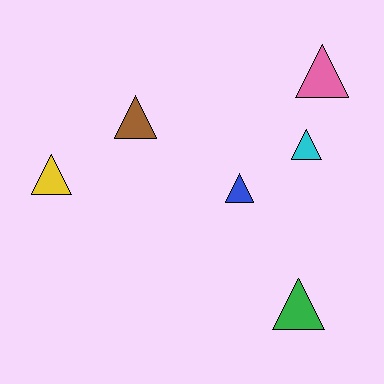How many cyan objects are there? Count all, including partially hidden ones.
There is 1 cyan object.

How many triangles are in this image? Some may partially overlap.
There are 6 triangles.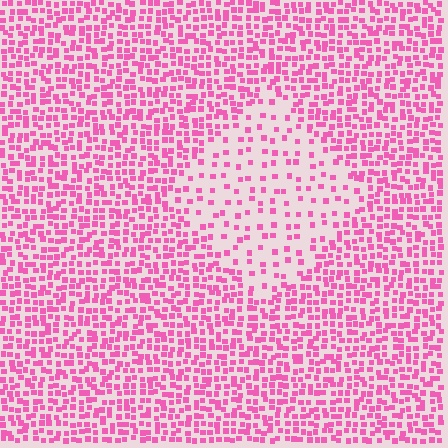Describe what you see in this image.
The image contains small pink elements arranged at two different densities. A diamond-shaped region is visible where the elements are less densely packed than the surrounding area.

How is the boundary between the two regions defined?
The boundary is defined by a change in element density (approximately 2.5x ratio). All elements are the same color, size, and shape.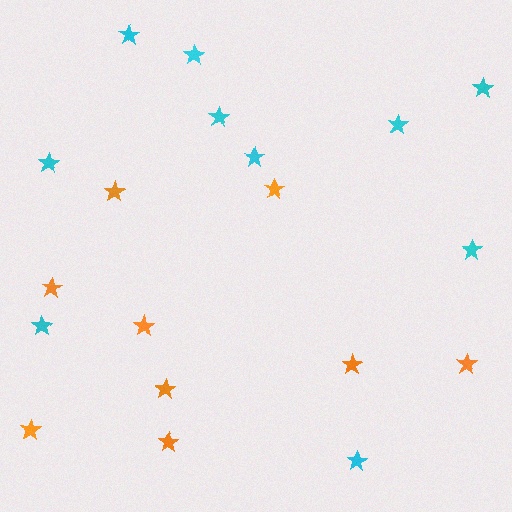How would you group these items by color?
There are 2 groups: one group of orange stars (9) and one group of cyan stars (10).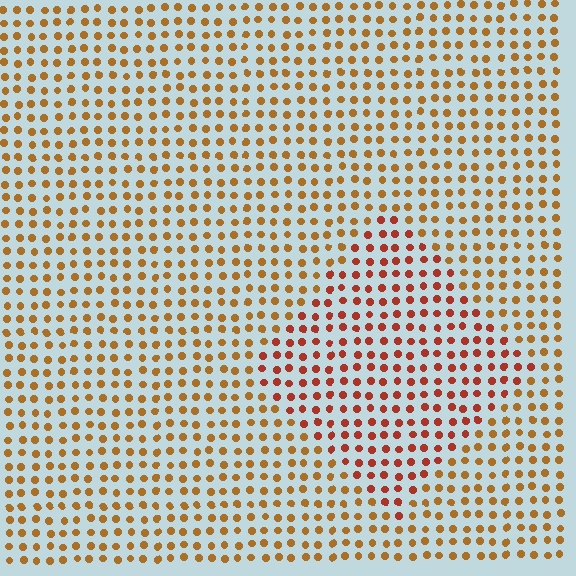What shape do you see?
I see a diamond.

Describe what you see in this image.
The image is filled with small brown elements in a uniform arrangement. A diamond-shaped region is visible where the elements are tinted to a slightly different hue, forming a subtle color boundary.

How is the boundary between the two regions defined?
The boundary is defined purely by a slight shift in hue (about 28 degrees). Spacing, size, and orientation are identical on both sides.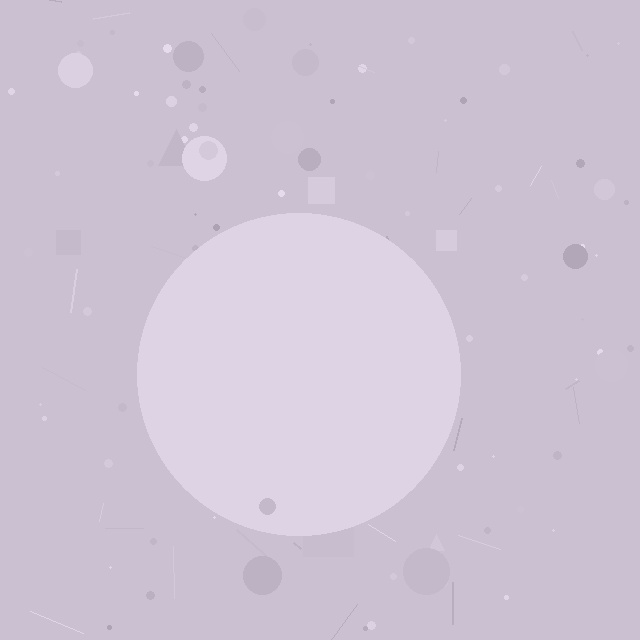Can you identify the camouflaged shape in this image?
The camouflaged shape is a circle.